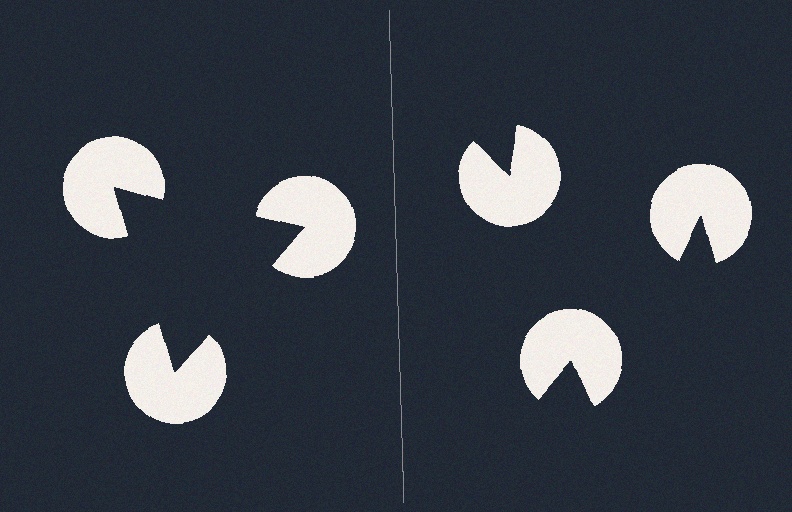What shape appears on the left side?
An illusory triangle.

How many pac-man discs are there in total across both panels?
6 — 3 on each side.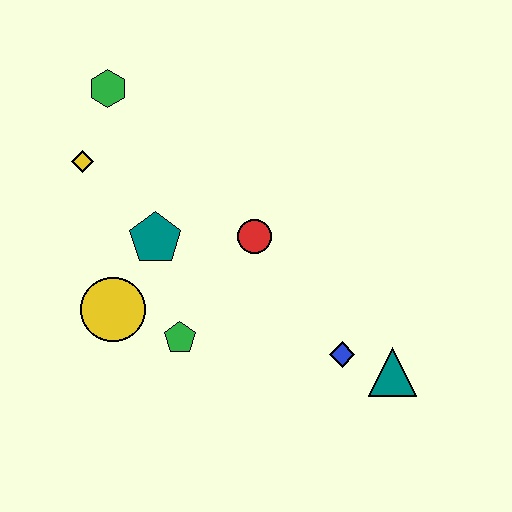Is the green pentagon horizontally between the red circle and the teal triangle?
No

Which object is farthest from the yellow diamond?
The teal triangle is farthest from the yellow diamond.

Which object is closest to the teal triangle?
The blue diamond is closest to the teal triangle.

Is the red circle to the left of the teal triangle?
Yes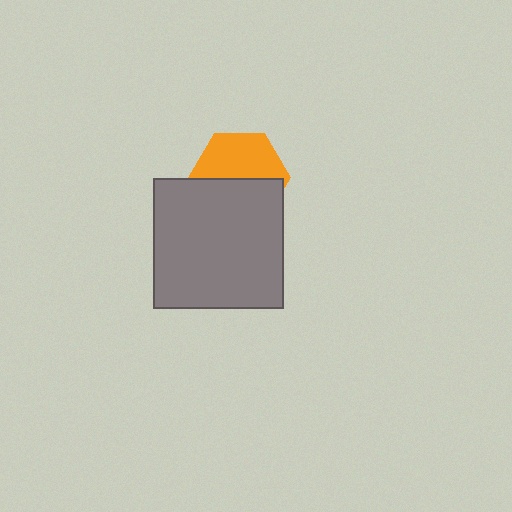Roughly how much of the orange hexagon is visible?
About half of it is visible (roughly 51%).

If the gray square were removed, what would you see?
You would see the complete orange hexagon.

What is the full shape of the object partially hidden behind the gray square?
The partially hidden object is an orange hexagon.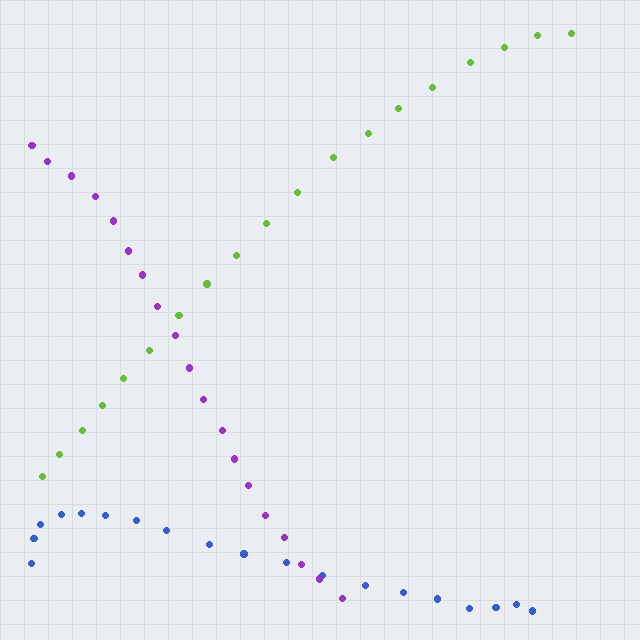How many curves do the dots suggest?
There are 3 distinct paths.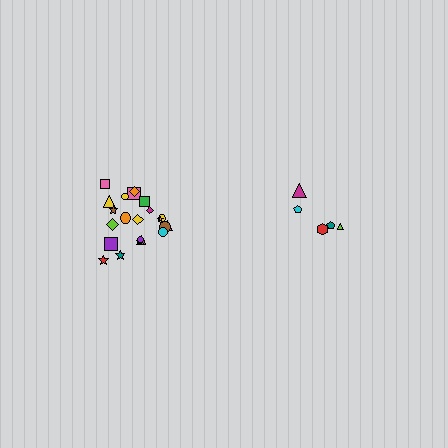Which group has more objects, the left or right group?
The left group.